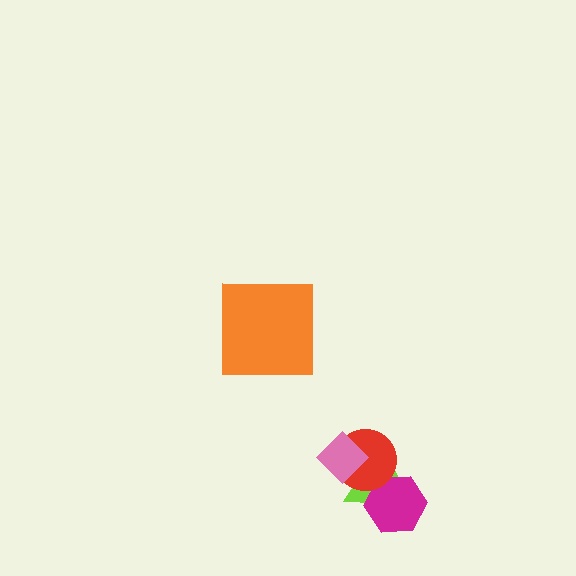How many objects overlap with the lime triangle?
3 objects overlap with the lime triangle.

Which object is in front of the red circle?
The pink diamond is in front of the red circle.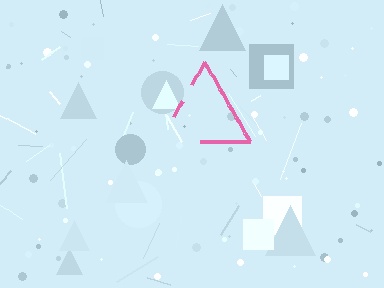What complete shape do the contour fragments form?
The contour fragments form a triangle.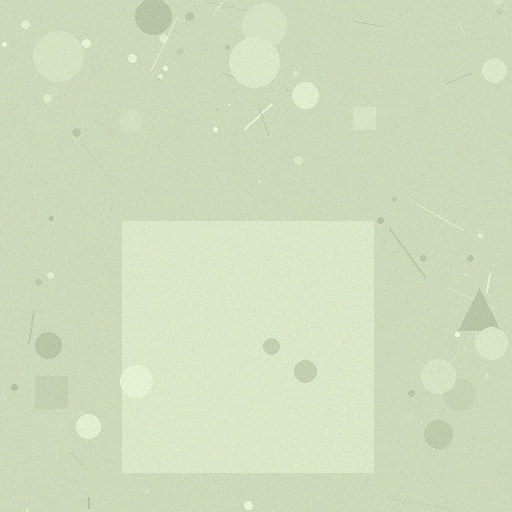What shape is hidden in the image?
A square is hidden in the image.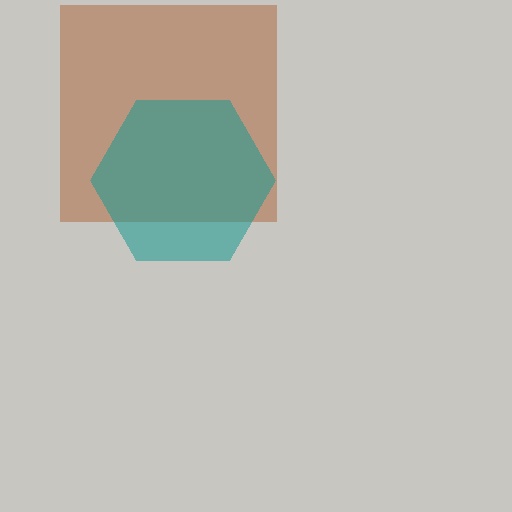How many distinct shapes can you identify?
There are 2 distinct shapes: a brown square, a teal hexagon.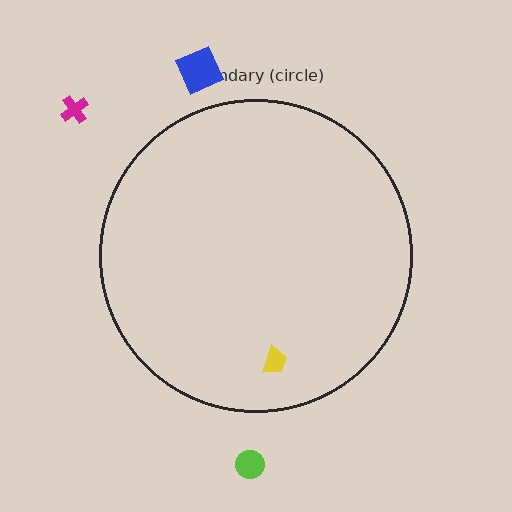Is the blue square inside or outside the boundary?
Outside.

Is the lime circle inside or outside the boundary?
Outside.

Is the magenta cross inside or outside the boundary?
Outside.